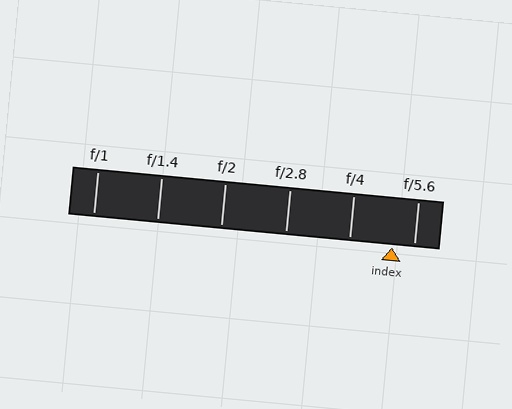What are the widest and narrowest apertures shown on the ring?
The widest aperture shown is f/1 and the narrowest is f/5.6.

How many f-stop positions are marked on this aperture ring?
There are 6 f-stop positions marked.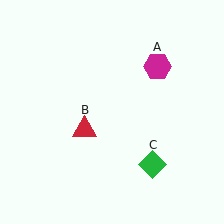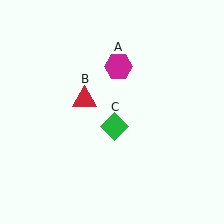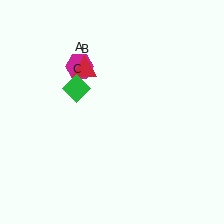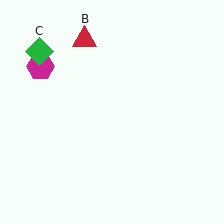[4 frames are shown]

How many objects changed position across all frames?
3 objects changed position: magenta hexagon (object A), red triangle (object B), green diamond (object C).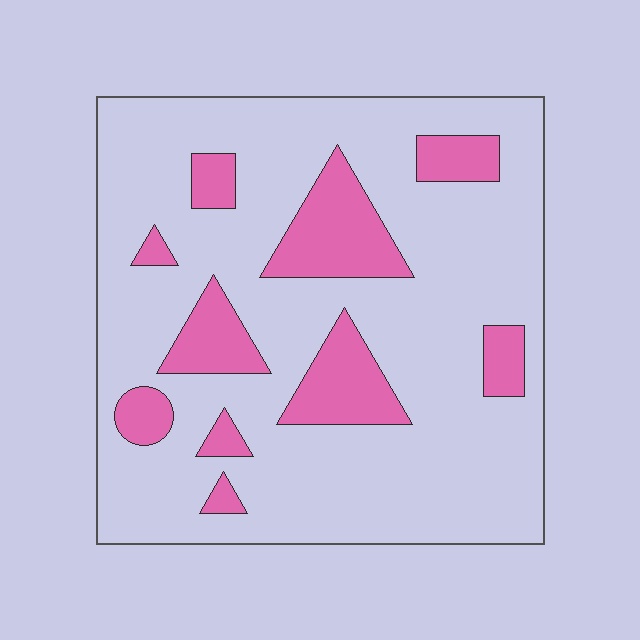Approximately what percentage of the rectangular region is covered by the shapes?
Approximately 20%.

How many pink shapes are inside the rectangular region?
10.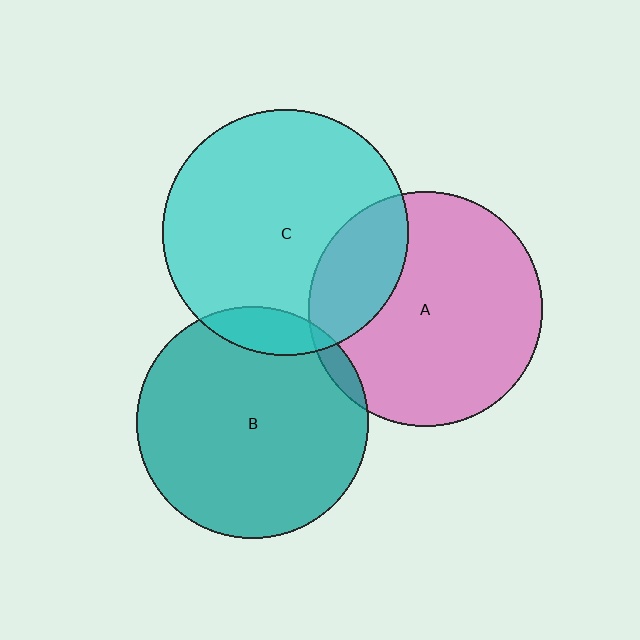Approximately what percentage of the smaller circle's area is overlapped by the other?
Approximately 25%.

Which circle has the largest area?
Circle C (cyan).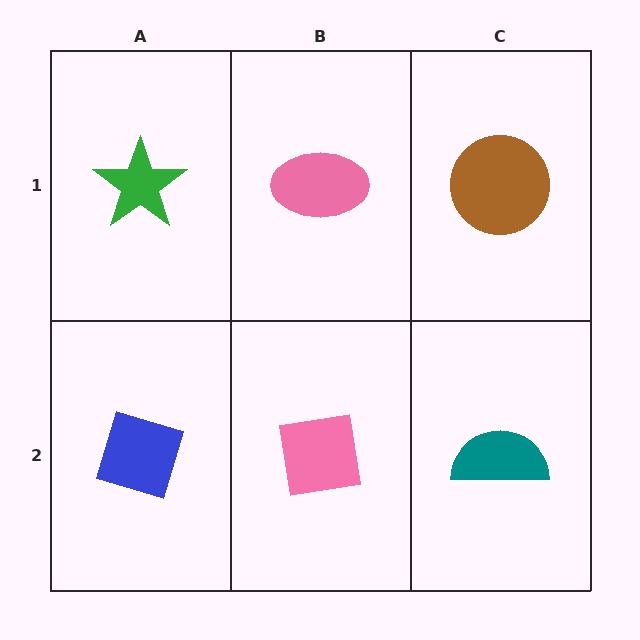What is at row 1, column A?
A green star.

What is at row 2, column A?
A blue diamond.